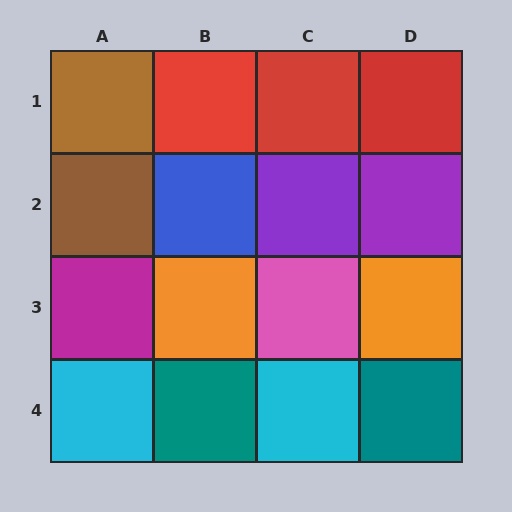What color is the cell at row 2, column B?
Blue.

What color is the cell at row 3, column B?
Orange.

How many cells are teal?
2 cells are teal.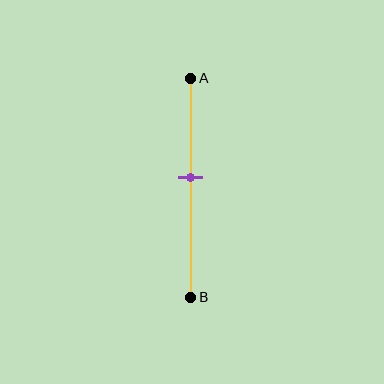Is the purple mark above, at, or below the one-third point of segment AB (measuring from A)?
The purple mark is below the one-third point of segment AB.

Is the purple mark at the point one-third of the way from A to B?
No, the mark is at about 45% from A, not at the 33% one-third point.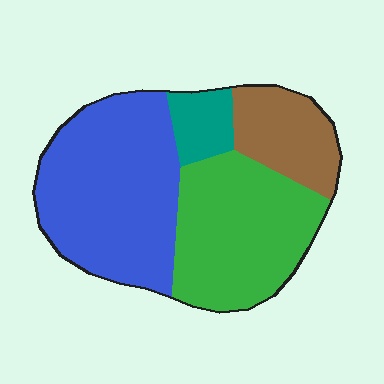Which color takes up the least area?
Teal, at roughly 10%.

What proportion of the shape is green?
Green takes up about one third (1/3) of the shape.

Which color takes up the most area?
Blue, at roughly 40%.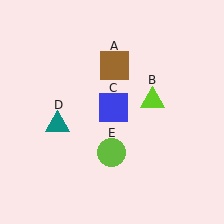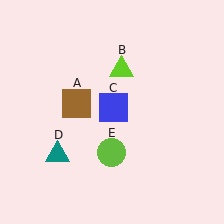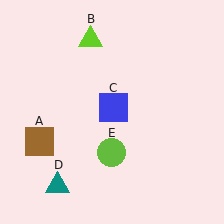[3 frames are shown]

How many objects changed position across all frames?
3 objects changed position: brown square (object A), lime triangle (object B), teal triangle (object D).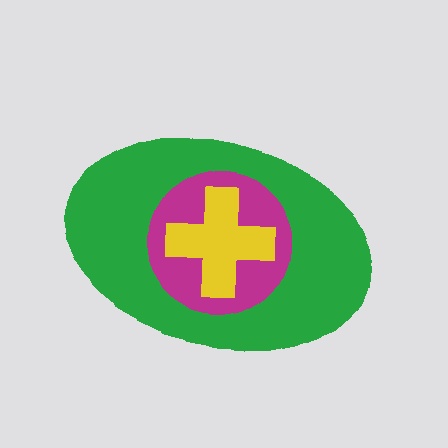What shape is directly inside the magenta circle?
The yellow cross.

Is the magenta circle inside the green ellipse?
Yes.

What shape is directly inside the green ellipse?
The magenta circle.